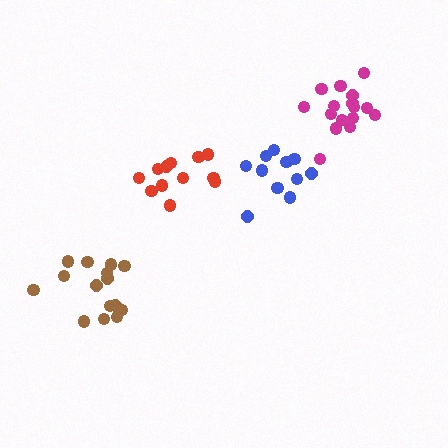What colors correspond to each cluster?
The clusters are colored: red, brown, magenta, blue.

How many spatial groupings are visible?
There are 4 spatial groupings.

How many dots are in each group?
Group 1: 12 dots, Group 2: 15 dots, Group 3: 16 dots, Group 4: 11 dots (54 total).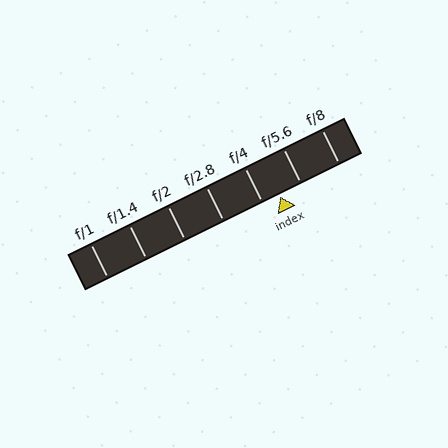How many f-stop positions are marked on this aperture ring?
There are 7 f-stop positions marked.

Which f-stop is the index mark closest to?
The index mark is closest to f/4.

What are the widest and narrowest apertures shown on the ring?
The widest aperture shown is f/1 and the narrowest is f/8.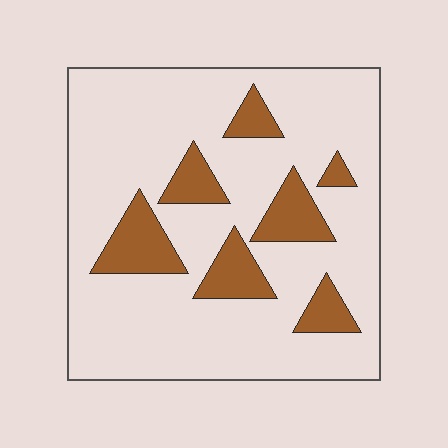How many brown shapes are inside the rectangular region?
7.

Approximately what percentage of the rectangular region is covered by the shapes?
Approximately 20%.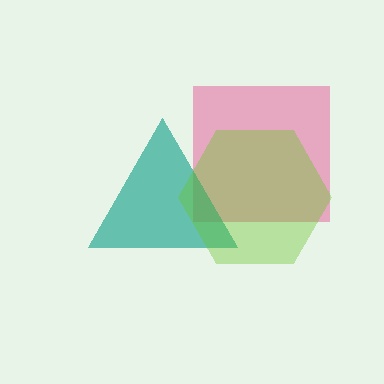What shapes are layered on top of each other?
The layered shapes are: a pink square, a teal triangle, a lime hexagon.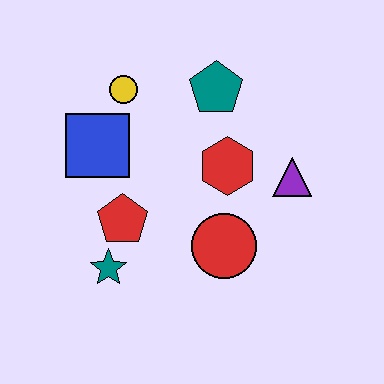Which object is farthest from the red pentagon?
The purple triangle is farthest from the red pentagon.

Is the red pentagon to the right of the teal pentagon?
No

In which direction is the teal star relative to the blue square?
The teal star is below the blue square.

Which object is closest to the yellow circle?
The blue square is closest to the yellow circle.